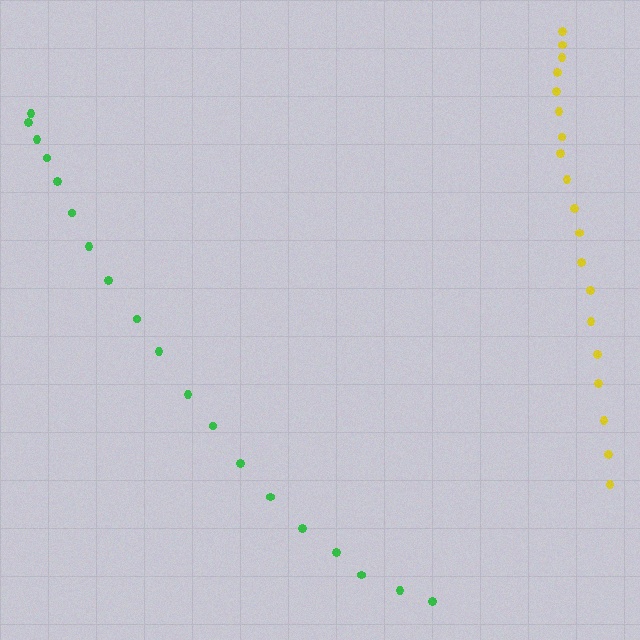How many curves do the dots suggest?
There are 2 distinct paths.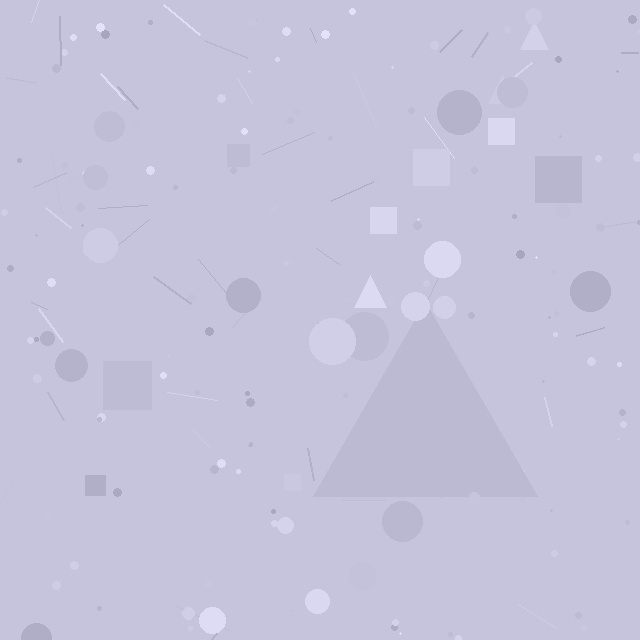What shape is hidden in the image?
A triangle is hidden in the image.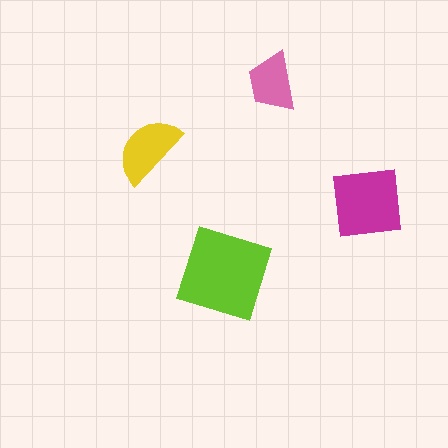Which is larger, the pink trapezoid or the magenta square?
The magenta square.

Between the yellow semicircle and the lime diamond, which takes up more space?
The lime diamond.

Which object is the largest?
The lime diamond.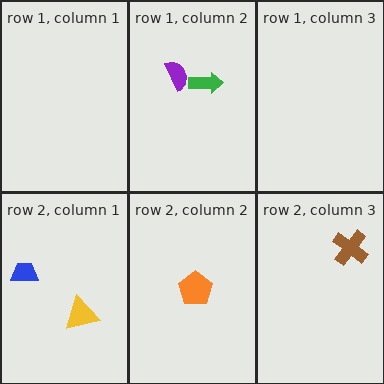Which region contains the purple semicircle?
The row 1, column 2 region.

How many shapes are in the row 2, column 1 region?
2.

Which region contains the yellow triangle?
The row 2, column 1 region.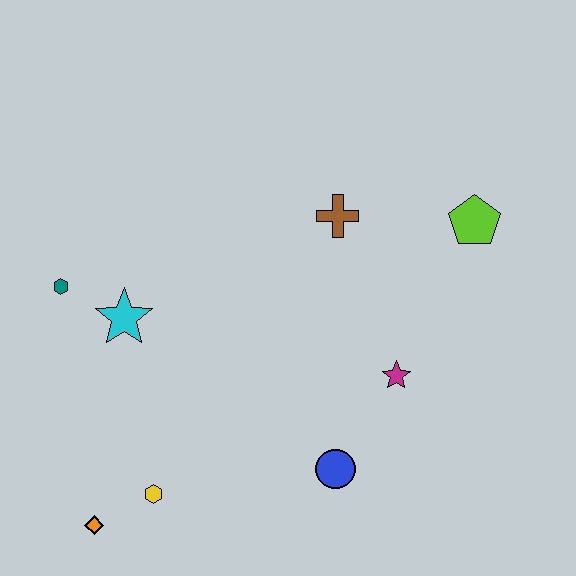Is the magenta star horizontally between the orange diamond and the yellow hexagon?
No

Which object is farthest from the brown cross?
The orange diamond is farthest from the brown cross.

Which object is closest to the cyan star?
The teal hexagon is closest to the cyan star.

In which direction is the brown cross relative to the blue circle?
The brown cross is above the blue circle.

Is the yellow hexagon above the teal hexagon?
No